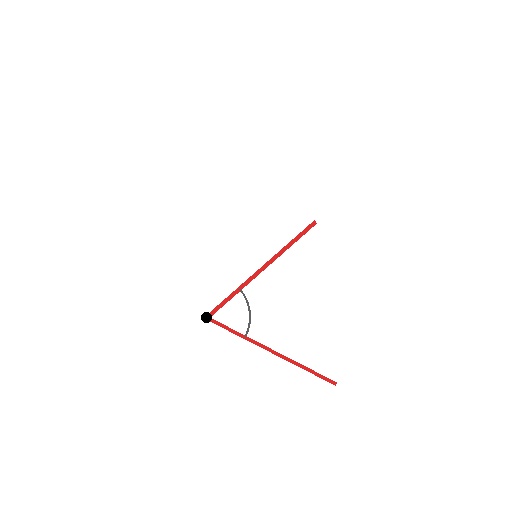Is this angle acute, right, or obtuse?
It is acute.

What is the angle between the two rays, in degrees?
Approximately 69 degrees.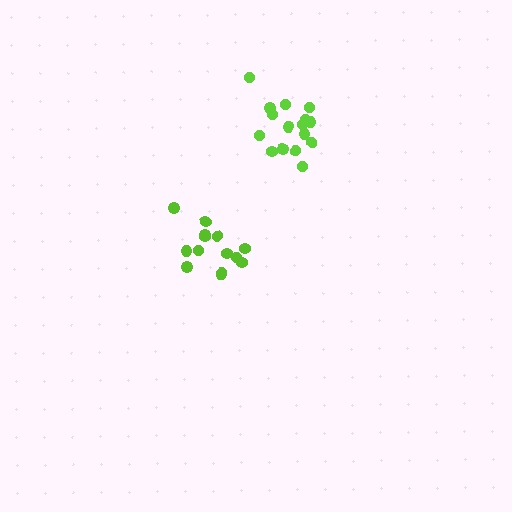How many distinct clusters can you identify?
There are 2 distinct clusters.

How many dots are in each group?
Group 1: 14 dots, Group 2: 16 dots (30 total).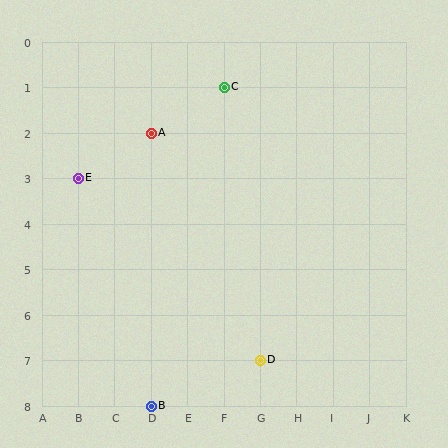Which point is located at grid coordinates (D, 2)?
Point A is at (D, 2).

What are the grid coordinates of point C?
Point C is at grid coordinates (F, 1).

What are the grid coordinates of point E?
Point E is at grid coordinates (B, 3).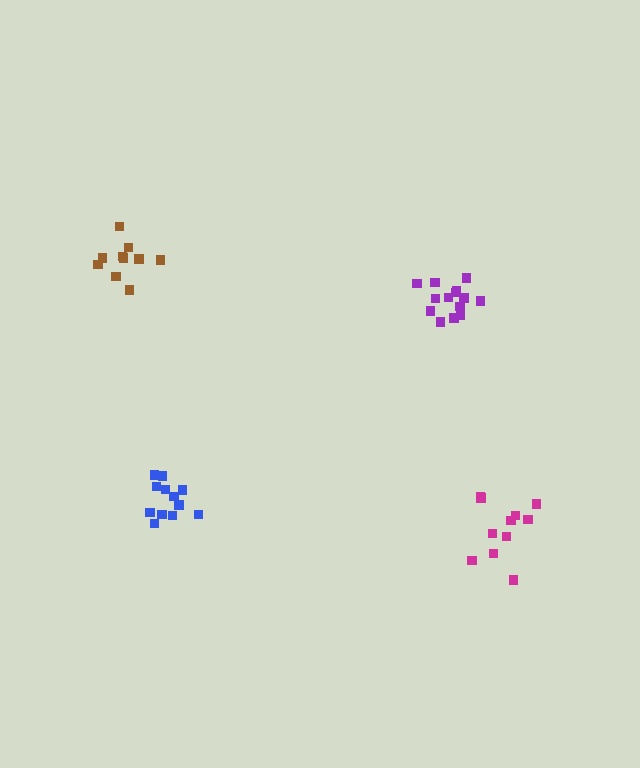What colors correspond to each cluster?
The clusters are colored: brown, purple, blue, magenta.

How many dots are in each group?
Group 1: 10 dots, Group 2: 15 dots, Group 3: 12 dots, Group 4: 11 dots (48 total).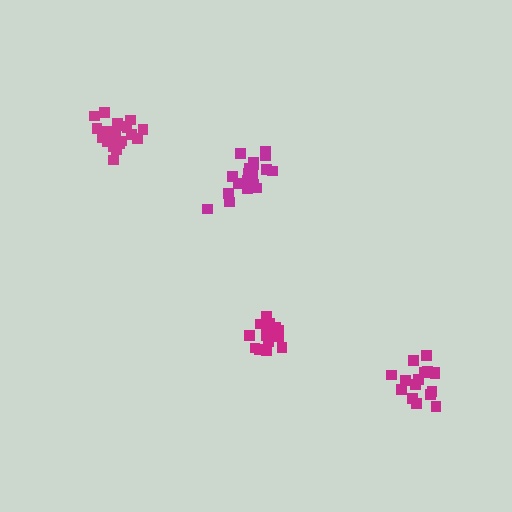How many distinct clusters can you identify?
There are 4 distinct clusters.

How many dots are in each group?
Group 1: 18 dots, Group 2: 21 dots, Group 3: 17 dots, Group 4: 21 dots (77 total).